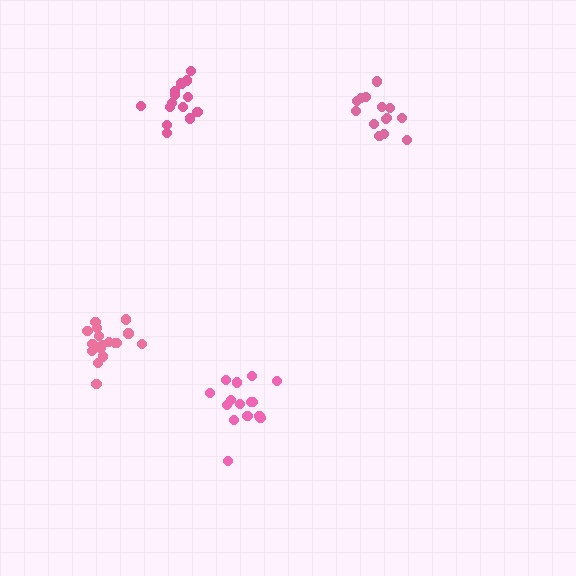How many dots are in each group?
Group 1: 14 dots, Group 2: 17 dots, Group 3: 14 dots, Group 4: 15 dots (60 total).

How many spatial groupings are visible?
There are 4 spatial groupings.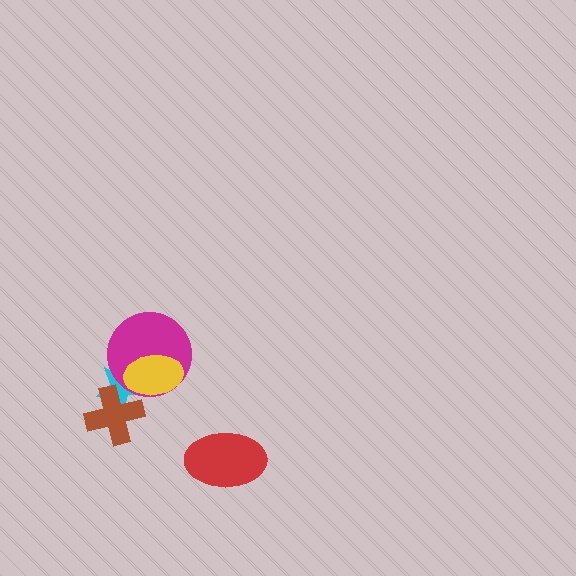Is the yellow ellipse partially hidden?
No, no other shape covers it.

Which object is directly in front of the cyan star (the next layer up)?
The magenta circle is directly in front of the cyan star.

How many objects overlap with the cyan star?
3 objects overlap with the cyan star.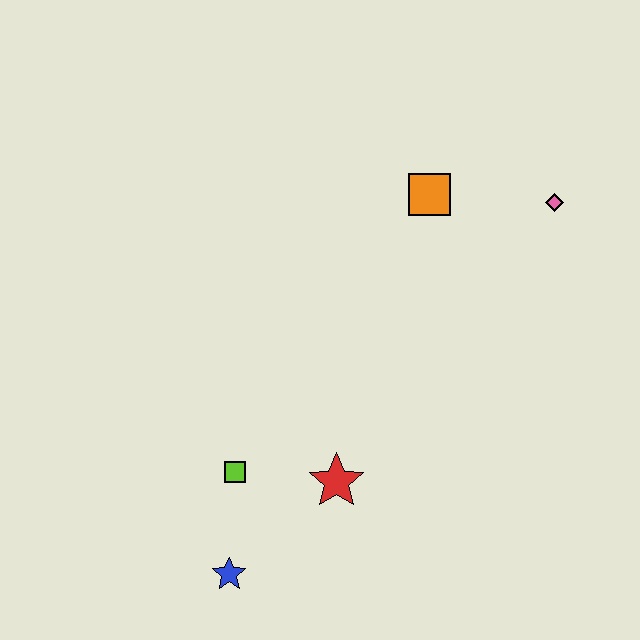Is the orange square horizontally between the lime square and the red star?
No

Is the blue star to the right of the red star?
No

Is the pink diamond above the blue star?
Yes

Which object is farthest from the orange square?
The blue star is farthest from the orange square.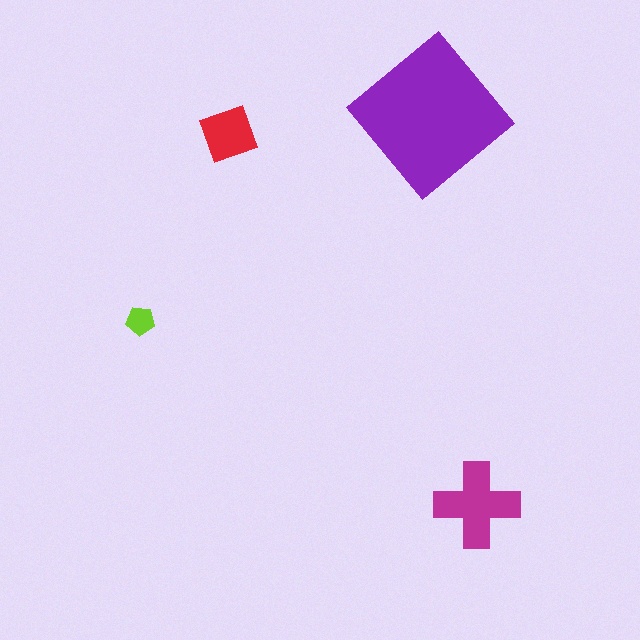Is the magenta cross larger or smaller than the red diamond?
Larger.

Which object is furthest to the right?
The magenta cross is rightmost.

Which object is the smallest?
The lime pentagon.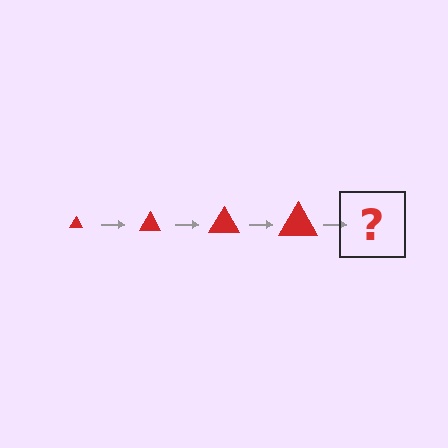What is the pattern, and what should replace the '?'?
The pattern is that the triangle gets progressively larger each step. The '?' should be a red triangle, larger than the previous one.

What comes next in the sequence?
The next element should be a red triangle, larger than the previous one.